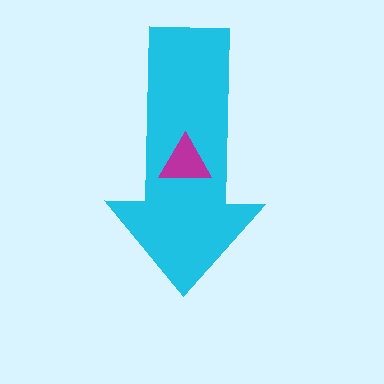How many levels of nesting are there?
2.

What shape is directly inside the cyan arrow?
The magenta triangle.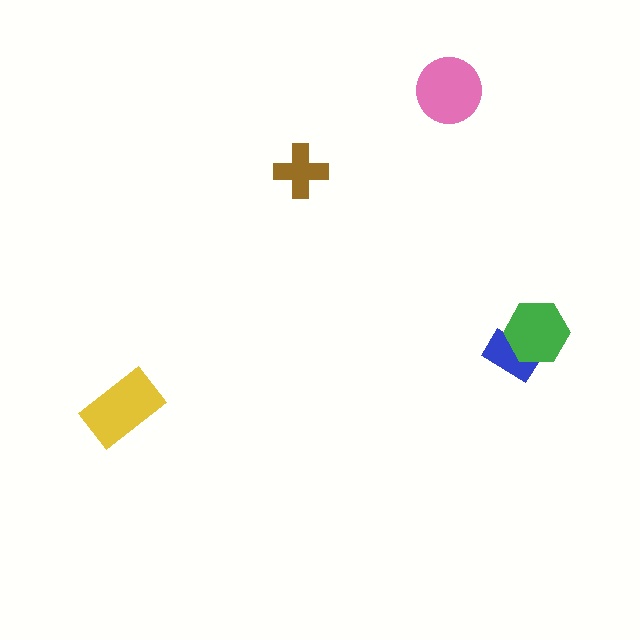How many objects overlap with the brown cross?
0 objects overlap with the brown cross.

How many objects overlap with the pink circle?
0 objects overlap with the pink circle.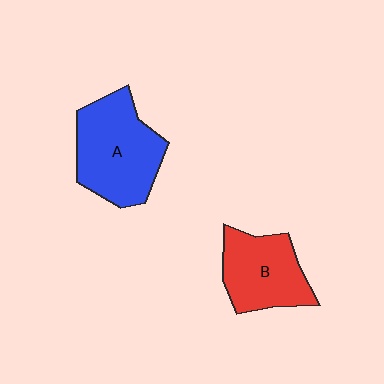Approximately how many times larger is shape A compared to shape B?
Approximately 1.3 times.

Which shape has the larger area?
Shape A (blue).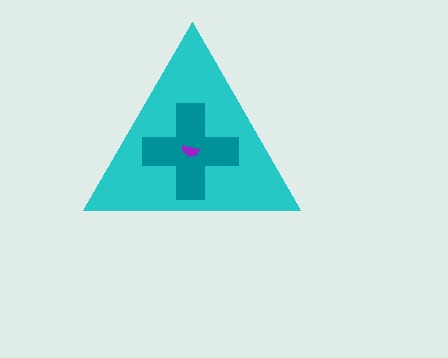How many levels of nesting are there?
3.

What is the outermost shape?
The cyan triangle.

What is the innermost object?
The purple semicircle.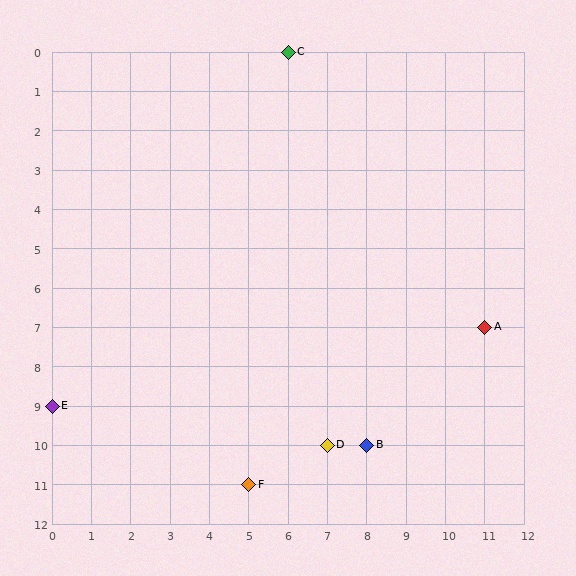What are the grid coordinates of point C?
Point C is at grid coordinates (6, 0).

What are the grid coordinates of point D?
Point D is at grid coordinates (7, 10).